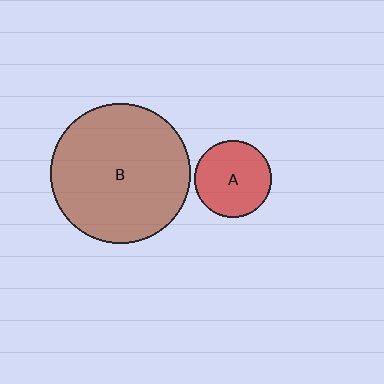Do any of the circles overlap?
No, none of the circles overlap.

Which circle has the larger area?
Circle B (brown).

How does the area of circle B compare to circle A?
Approximately 3.3 times.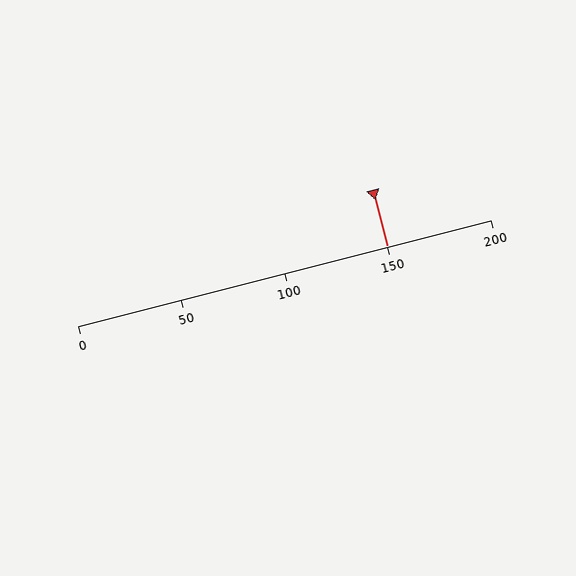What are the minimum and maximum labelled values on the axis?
The axis runs from 0 to 200.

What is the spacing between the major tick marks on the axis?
The major ticks are spaced 50 apart.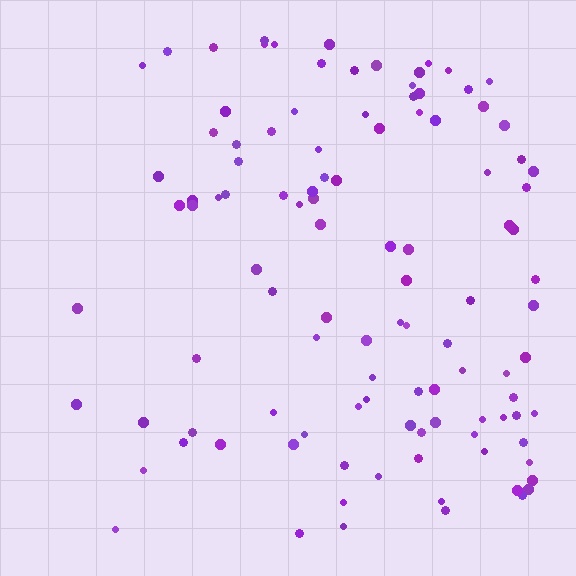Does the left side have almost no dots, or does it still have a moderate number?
Still a moderate number, just noticeably fewer than the right.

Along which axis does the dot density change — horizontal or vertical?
Horizontal.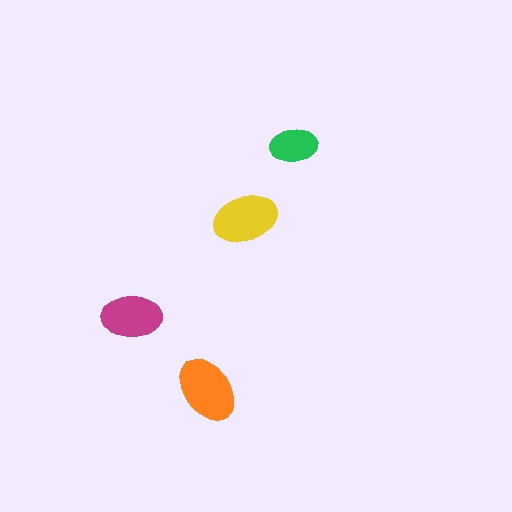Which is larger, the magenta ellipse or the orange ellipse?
The orange one.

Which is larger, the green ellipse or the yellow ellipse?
The yellow one.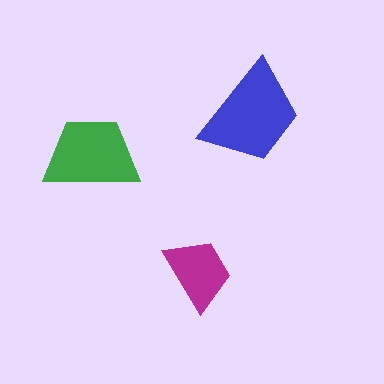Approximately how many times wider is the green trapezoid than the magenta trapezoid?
About 1.5 times wider.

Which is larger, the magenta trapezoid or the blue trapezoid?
The blue one.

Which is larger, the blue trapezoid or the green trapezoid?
The blue one.